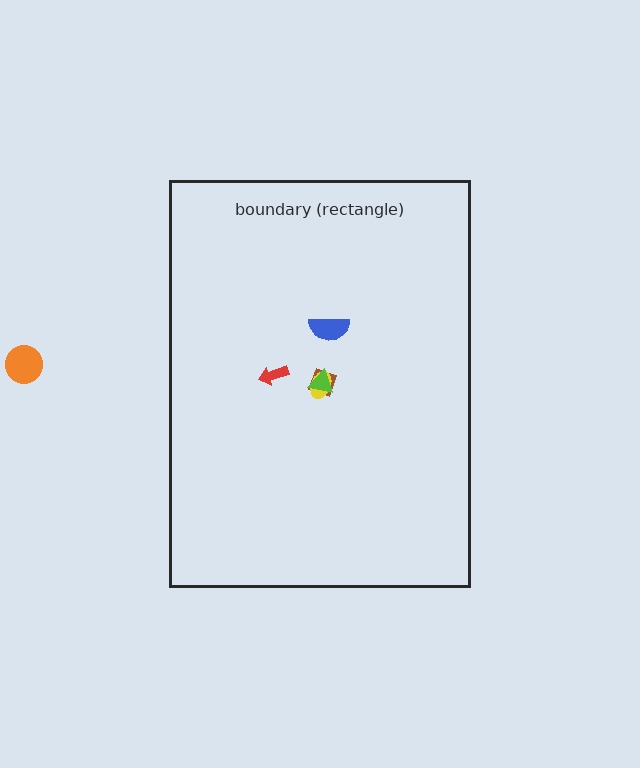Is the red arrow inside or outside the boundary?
Inside.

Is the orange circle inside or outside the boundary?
Outside.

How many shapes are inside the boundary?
5 inside, 1 outside.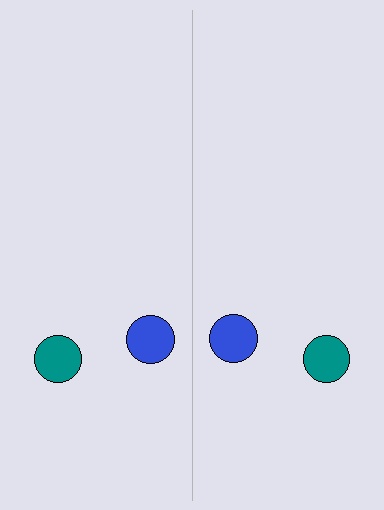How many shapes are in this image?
There are 4 shapes in this image.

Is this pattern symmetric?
Yes, this pattern has bilateral (reflection) symmetry.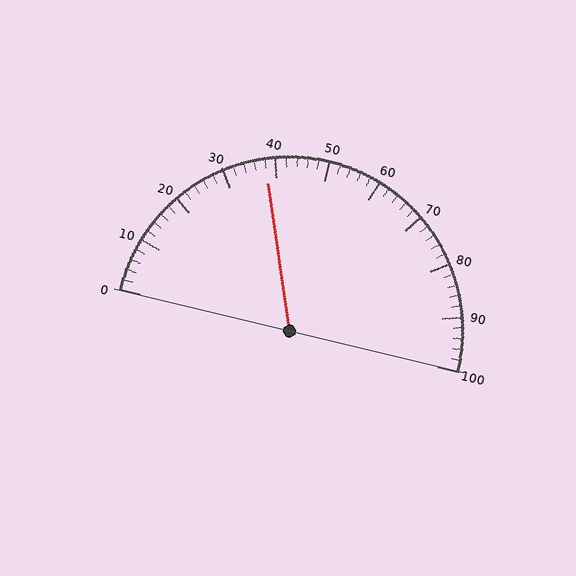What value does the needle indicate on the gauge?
The needle indicates approximately 38.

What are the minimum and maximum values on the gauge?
The gauge ranges from 0 to 100.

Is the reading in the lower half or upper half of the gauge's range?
The reading is in the lower half of the range (0 to 100).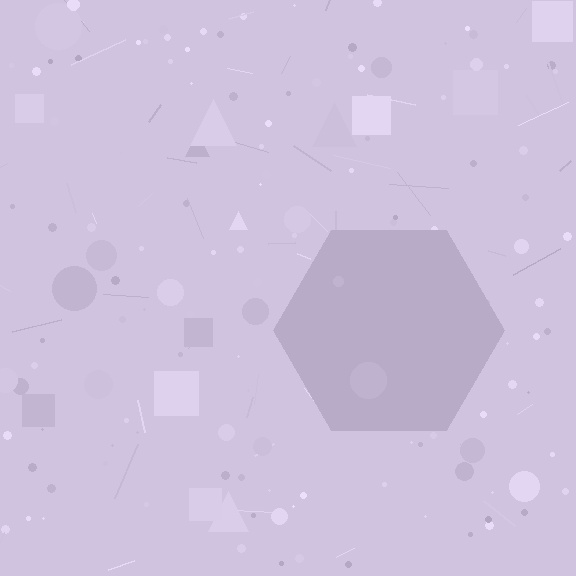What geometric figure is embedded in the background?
A hexagon is embedded in the background.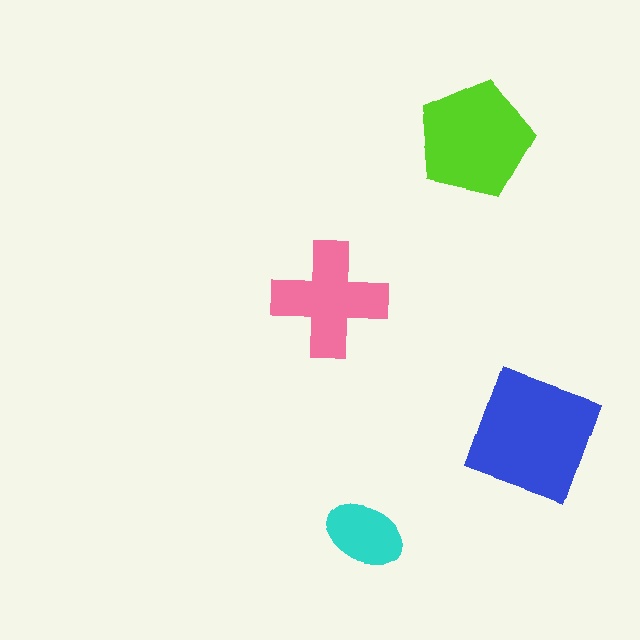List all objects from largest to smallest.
The blue square, the lime pentagon, the pink cross, the cyan ellipse.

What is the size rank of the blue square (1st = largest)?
1st.